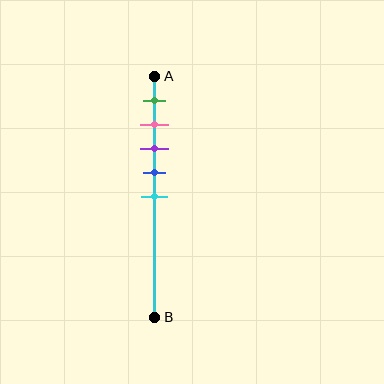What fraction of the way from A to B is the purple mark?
The purple mark is approximately 30% (0.3) of the way from A to B.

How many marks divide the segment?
There are 5 marks dividing the segment.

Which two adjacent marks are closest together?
The pink and purple marks are the closest adjacent pair.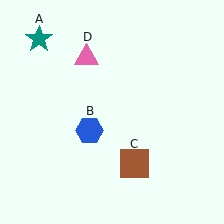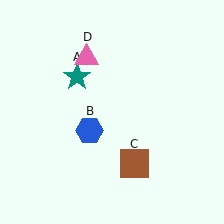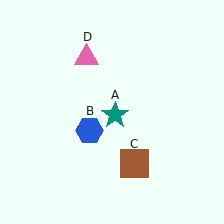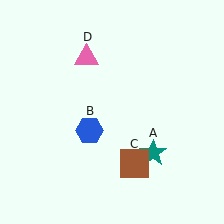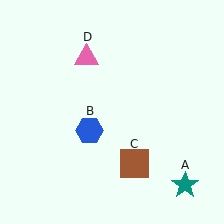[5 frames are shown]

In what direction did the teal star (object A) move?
The teal star (object A) moved down and to the right.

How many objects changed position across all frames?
1 object changed position: teal star (object A).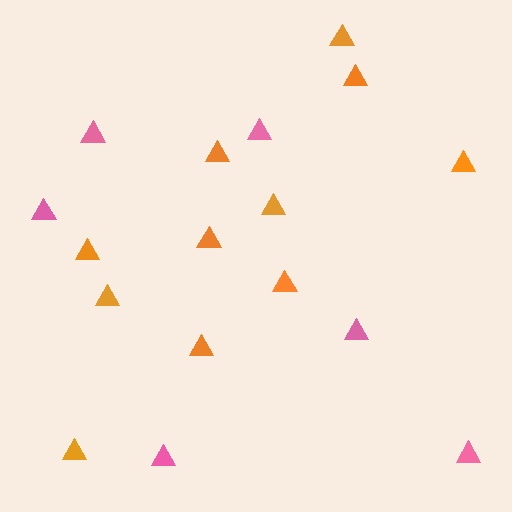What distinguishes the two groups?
There are 2 groups: one group of orange triangles (11) and one group of pink triangles (6).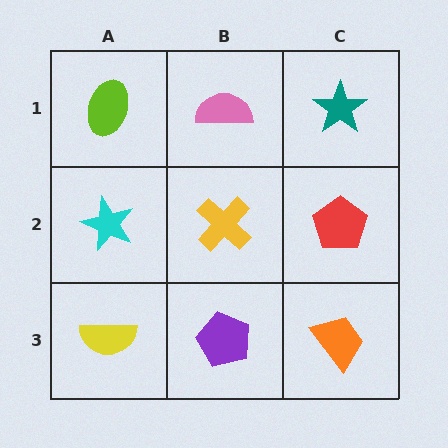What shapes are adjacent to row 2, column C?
A teal star (row 1, column C), an orange trapezoid (row 3, column C), a yellow cross (row 2, column B).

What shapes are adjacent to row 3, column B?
A yellow cross (row 2, column B), a yellow semicircle (row 3, column A), an orange trapezoid (row 3, column C).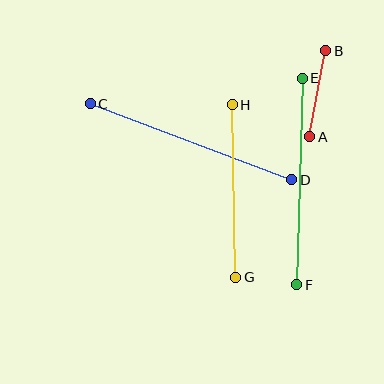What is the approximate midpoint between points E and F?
The midpoint is at approximately (300, 181) pixels.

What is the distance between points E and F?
The distance is approximately 207 pixels.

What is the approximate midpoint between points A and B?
The midpoint is at approximately (318, 94) pixels.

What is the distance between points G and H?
The distance is approximately 173 pixels.